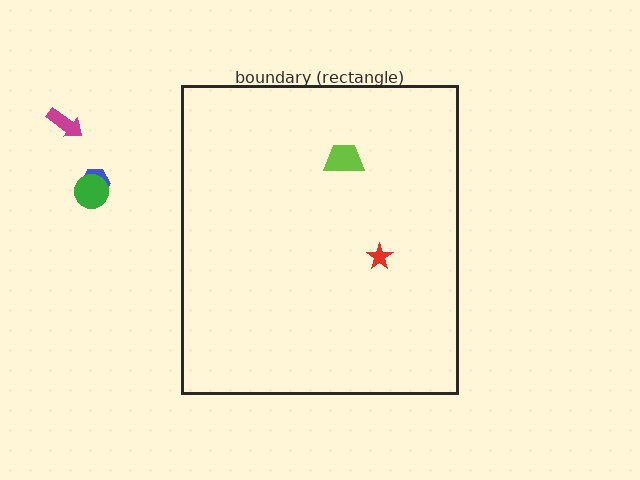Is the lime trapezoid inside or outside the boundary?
Inside.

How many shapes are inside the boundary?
2 inside, 3 outside.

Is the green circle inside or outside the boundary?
Outside.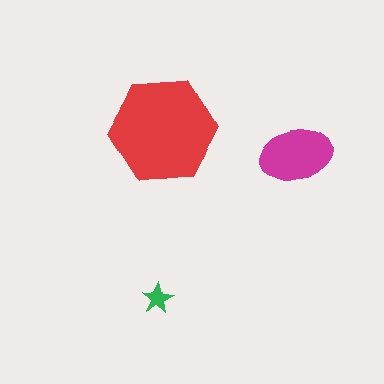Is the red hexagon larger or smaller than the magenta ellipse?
Larger.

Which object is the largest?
The red hexagon.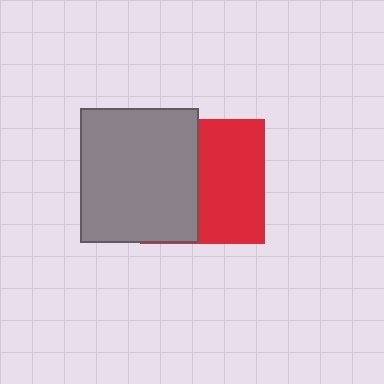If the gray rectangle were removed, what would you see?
You would see the complete red square.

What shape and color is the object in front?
The object in front is a gray rectangle.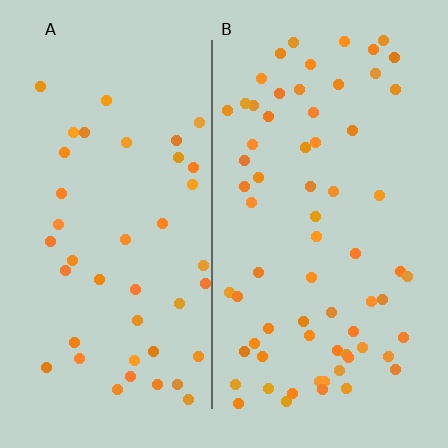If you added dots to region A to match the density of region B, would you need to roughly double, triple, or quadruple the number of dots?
Approximately double.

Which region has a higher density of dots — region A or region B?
B (the right).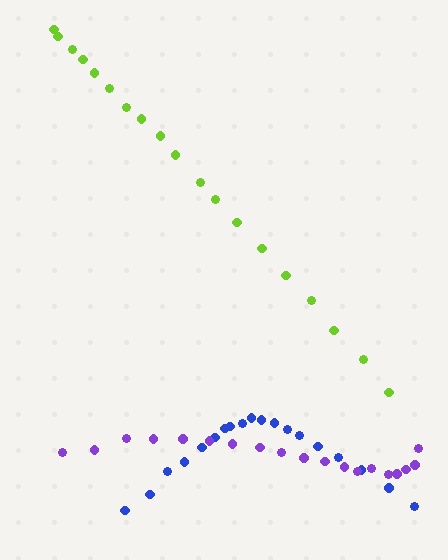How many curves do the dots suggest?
There are 3 distinct paths.